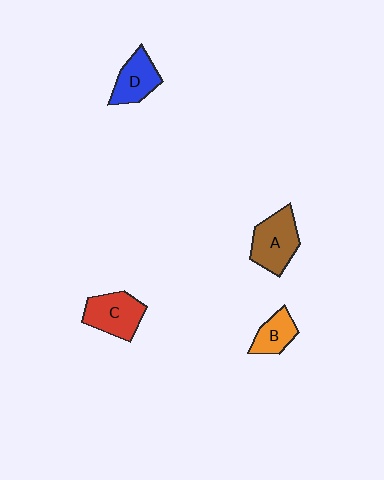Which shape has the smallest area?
Shape B (orange).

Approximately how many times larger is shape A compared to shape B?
Approximately 1.7 times.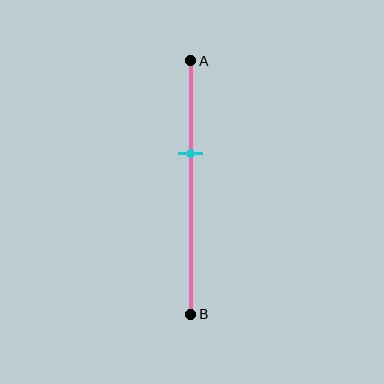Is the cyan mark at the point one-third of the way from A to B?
No, the mark is at about 35% from A, not at the 33% one-third point.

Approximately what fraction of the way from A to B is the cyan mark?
The cyan mark is approximately 35% of the way from A to B.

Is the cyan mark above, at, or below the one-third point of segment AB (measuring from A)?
The cyan mark is below the one-third point of segment AB.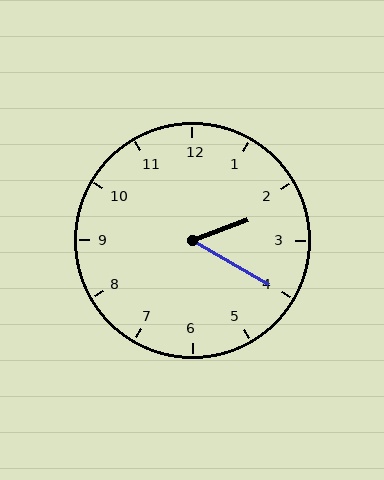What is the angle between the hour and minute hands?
Approximately 50 degrees.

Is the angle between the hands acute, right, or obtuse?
It is acute.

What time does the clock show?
2:20.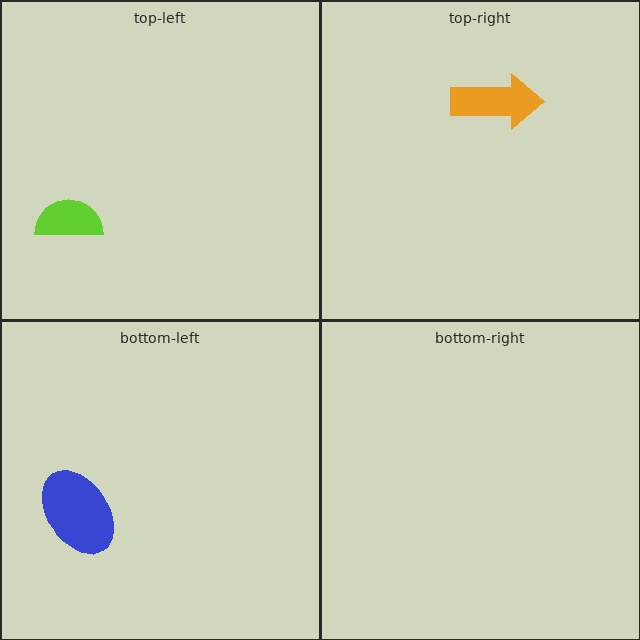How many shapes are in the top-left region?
1.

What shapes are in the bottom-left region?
The blue ellipse.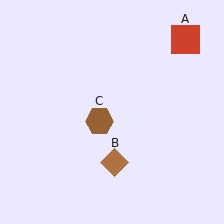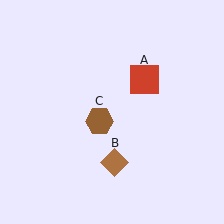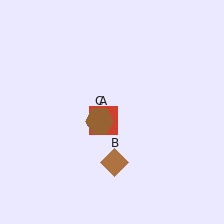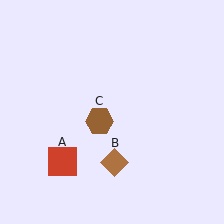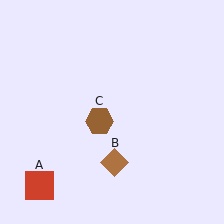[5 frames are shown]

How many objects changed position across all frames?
1 object changed position: red square (object A).